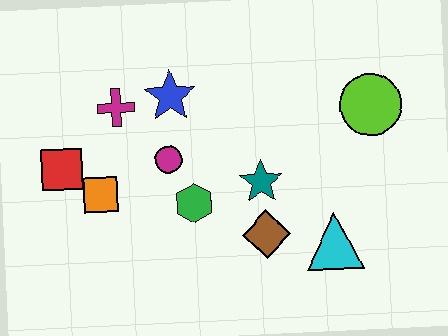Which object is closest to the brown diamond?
The teal star is closest to the brown diamond.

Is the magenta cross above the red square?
Yes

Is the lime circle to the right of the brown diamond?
Yes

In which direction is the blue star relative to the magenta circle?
The blue star is above the magenta circle.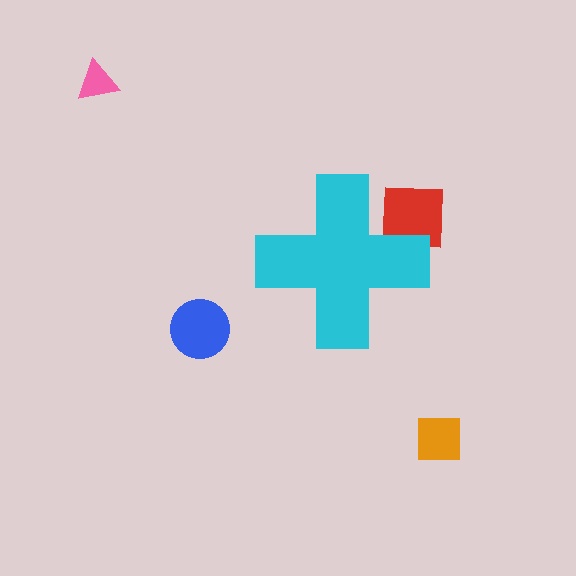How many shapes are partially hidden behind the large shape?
1 shape is partially hidden.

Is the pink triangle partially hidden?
No, the pink triangle is fully visible.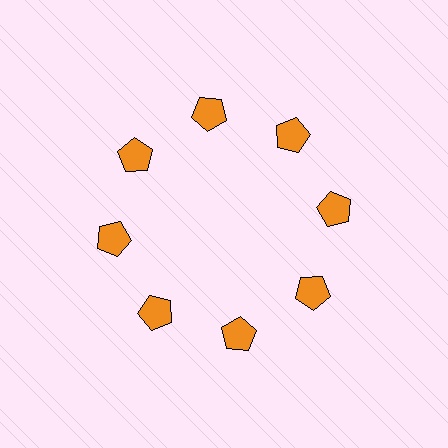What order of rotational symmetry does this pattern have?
This pattern has 8-fold rotational symmetry.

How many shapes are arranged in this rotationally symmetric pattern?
There are 8 shapes, arranged in 8 groups of 1.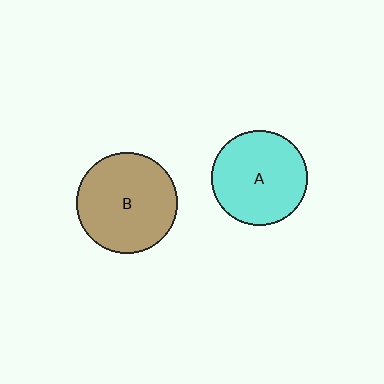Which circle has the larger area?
Circle B (brown).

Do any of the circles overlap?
No, none of the circles overlap.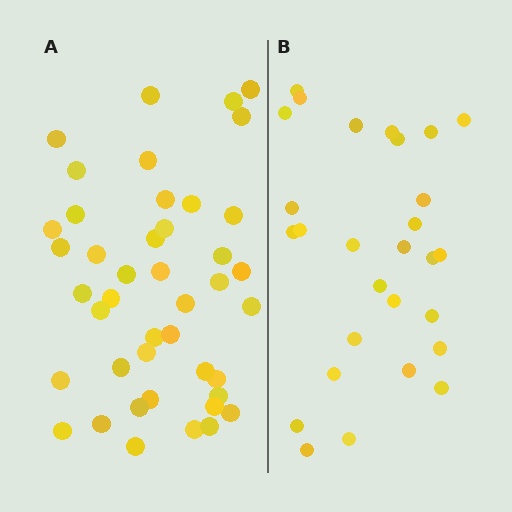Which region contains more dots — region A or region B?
Region A (the left region) has more dots.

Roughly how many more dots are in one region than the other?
Region A has approximately 15 more dots than region B.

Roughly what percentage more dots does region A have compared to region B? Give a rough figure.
About 55% more.